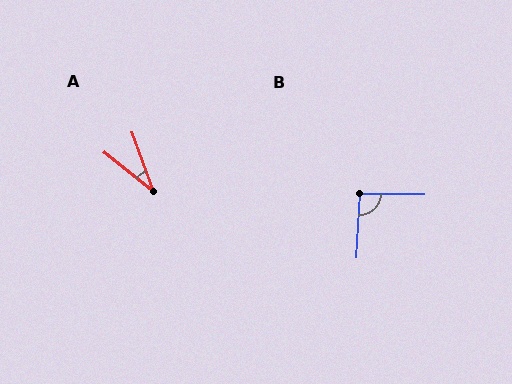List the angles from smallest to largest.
A (32°), B (93°).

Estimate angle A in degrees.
Approximately 32 degrees.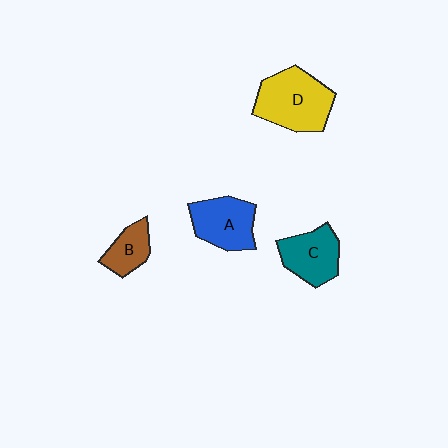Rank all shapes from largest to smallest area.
From largest to smallest: D (yellow), A (blue), C (teal), B (brown).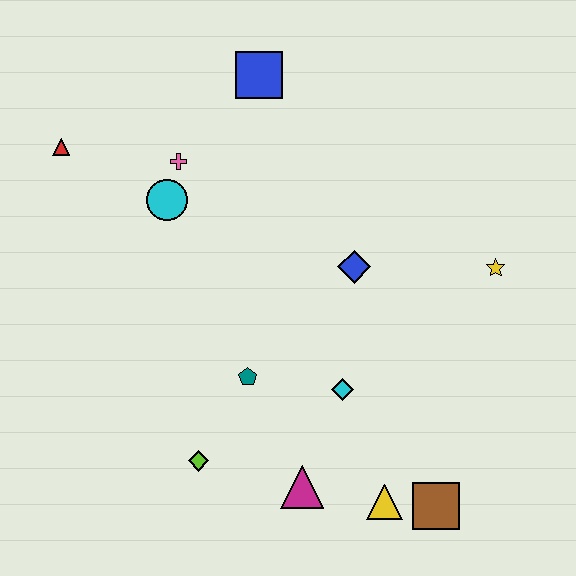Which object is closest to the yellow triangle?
The brown square is closest to the yellow triangle.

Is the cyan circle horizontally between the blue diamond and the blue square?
No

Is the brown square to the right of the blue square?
Yes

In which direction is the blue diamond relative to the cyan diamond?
The blue diamond is above the cyan diamond.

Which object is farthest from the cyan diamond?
The red triangle is farthest from the cyan diamond.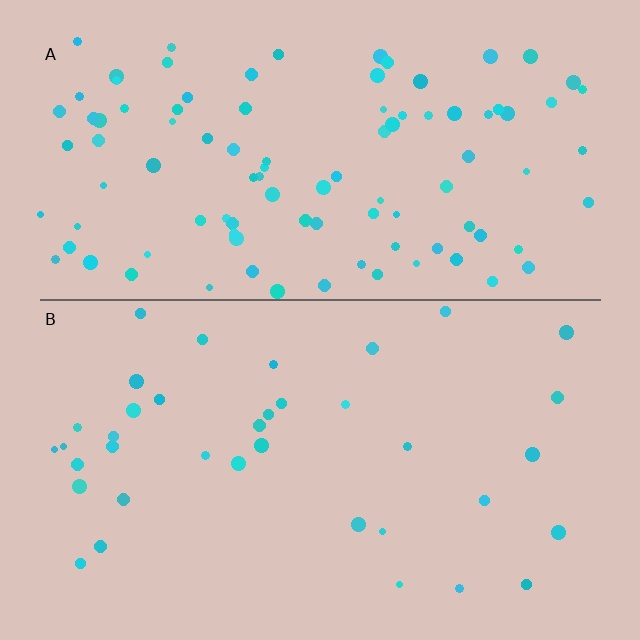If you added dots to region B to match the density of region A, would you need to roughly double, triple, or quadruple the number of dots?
Approximately triple.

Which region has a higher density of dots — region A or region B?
A (the top).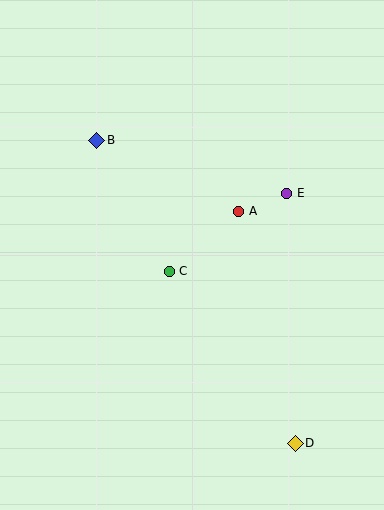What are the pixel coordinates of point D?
Point D is at (295, 443).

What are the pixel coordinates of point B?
Point B is at (97, 140).